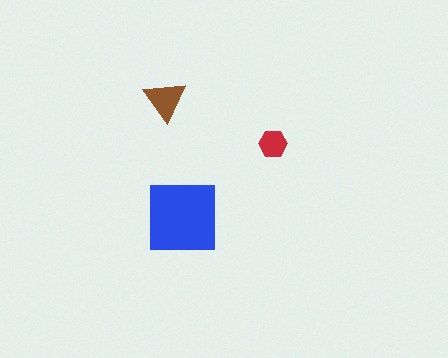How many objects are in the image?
There are 3 objects in the image.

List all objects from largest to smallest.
The blue square, the brown triangle, the red hexagon.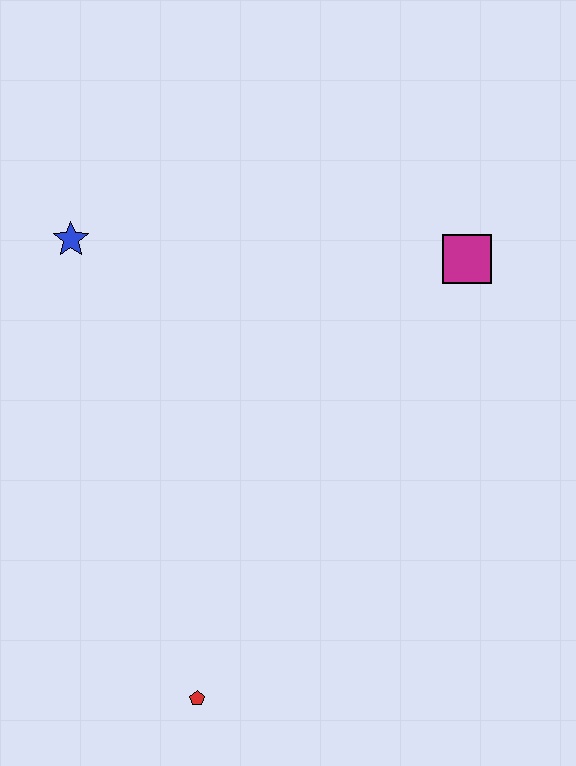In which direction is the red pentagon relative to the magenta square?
The red pentagon is below the magenta square.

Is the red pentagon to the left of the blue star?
No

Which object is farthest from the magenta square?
The red pentagon is farthest from the magenta square.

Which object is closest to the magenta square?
The blue star is closest to the magenta square.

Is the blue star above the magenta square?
Yes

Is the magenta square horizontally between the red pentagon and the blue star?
No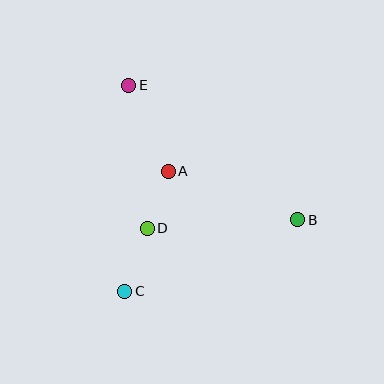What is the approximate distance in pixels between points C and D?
The distance between C and D is approximately 67 pixels.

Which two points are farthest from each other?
Points B and E are farthest from each other.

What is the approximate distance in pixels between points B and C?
The distance between B and C is approximately 187 pixels.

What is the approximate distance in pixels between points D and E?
The distance between D and E is approximately 144 pixels.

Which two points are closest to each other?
Points A and D are closest to each other.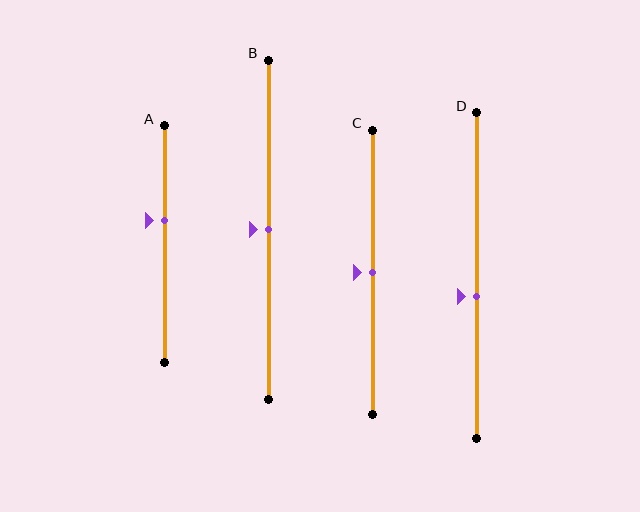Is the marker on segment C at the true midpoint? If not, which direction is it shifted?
Yes, the marker on segment C is at the true midpoint.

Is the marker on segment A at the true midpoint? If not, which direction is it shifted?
No, the marker on segment A is shifted upward by about 10% of the segment length.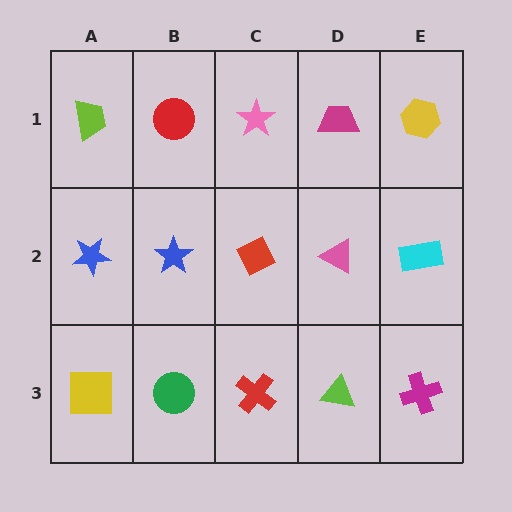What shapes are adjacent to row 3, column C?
A red diamond (row 2, column C), a green circle (row 3, column B), a lime triangle (row 3, column D).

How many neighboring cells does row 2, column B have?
4.